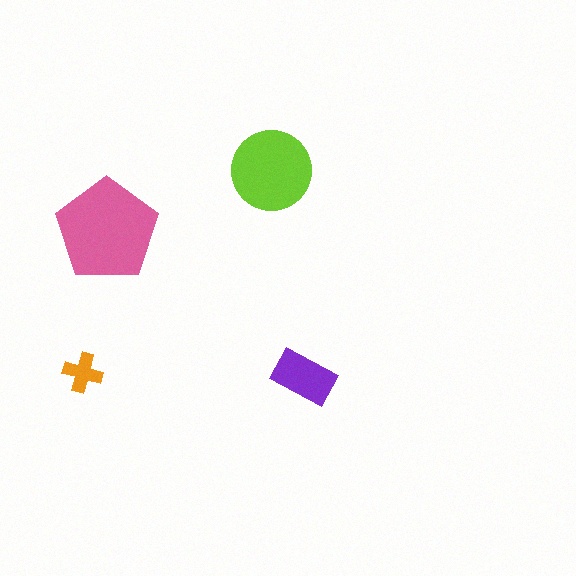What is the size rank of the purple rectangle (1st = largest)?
3rd.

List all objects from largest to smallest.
The pink pentagon, the lime circle, the purple rectangle, the orange cross.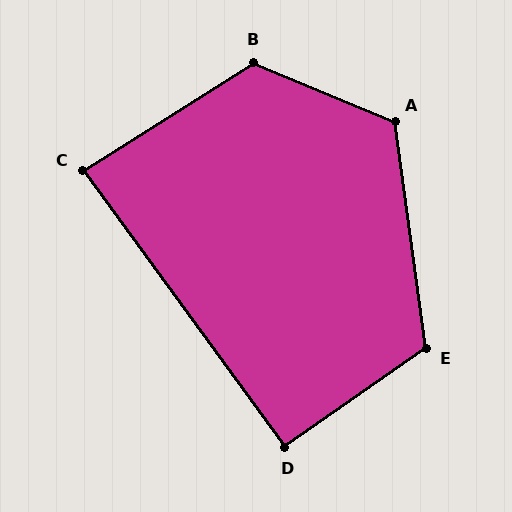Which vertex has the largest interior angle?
B, at approximately 125 degrees.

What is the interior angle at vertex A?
Approximately 120 degrees (obtuse).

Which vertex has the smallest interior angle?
C, at approximately 86 degrees.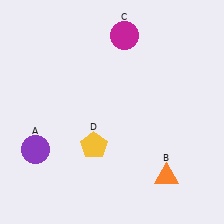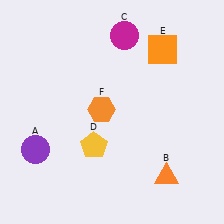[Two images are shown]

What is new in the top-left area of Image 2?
An orange hexagon (F) was added in the top-left area of Image 2.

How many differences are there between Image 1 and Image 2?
There are 2 differences between the two images.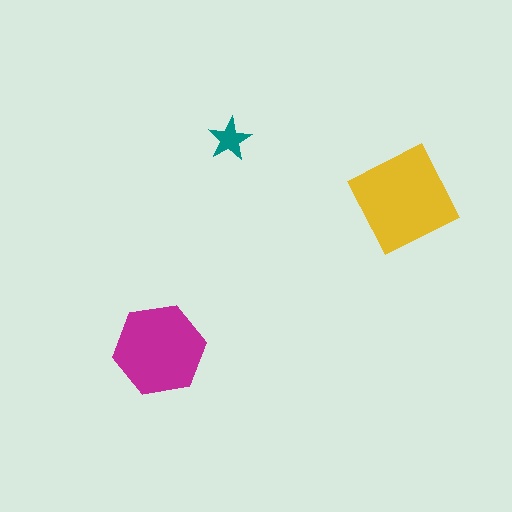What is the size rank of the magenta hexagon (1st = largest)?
2nd.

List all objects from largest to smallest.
The yellow square, the magenta hexagon, the teal star.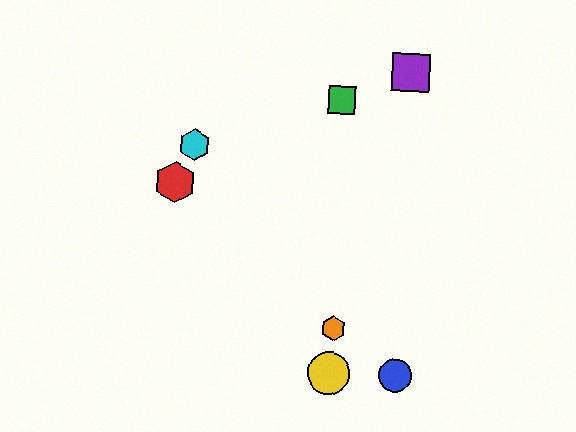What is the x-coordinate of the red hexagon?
The red hexagon is at x≈175.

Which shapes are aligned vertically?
The blue circle, the purple square are aligned vertically.